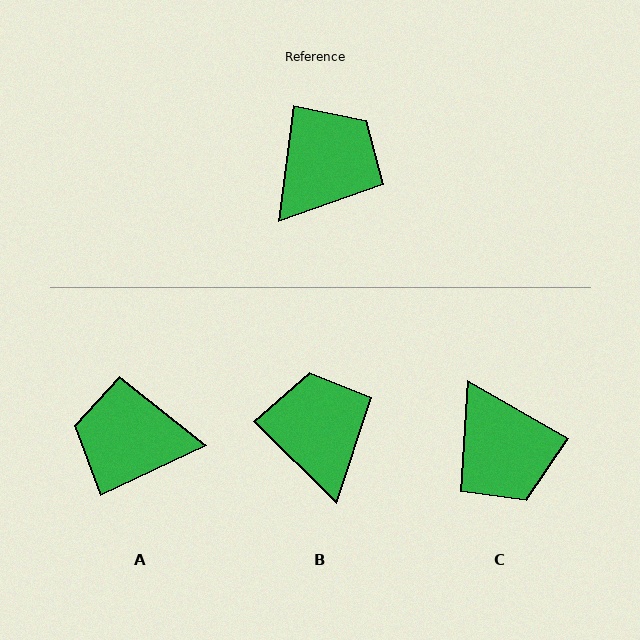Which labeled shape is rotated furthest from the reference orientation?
A, about 122 degrees away.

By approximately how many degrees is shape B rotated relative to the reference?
Approximately 53 degrees counter-clockwise.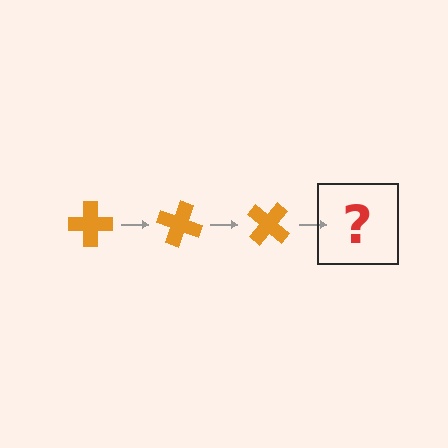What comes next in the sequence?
The next element should be an orange cross rotated 60 degrees.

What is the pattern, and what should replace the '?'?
The pattern is that the cross rotates 20 degrees each step. The '?' should be an orange cross rotated 60 degrees.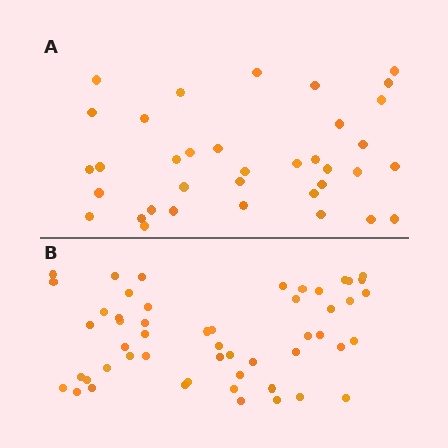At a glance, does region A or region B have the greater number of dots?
Region B (the bottom region) has more dots.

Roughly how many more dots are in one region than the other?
Region B has approximately 15 more dots than region A.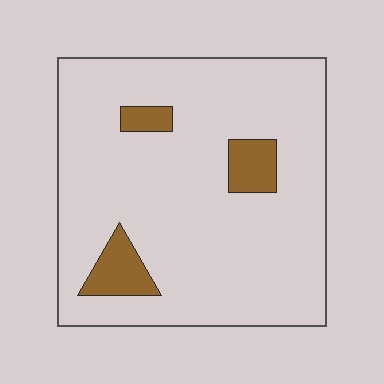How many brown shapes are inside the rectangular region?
3.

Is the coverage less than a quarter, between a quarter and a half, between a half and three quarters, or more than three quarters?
Less than a quarter.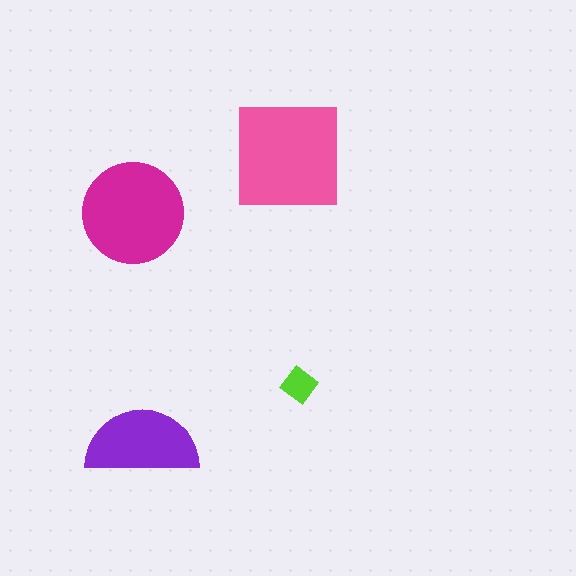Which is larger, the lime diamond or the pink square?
The pink square.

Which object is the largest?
The pink square.